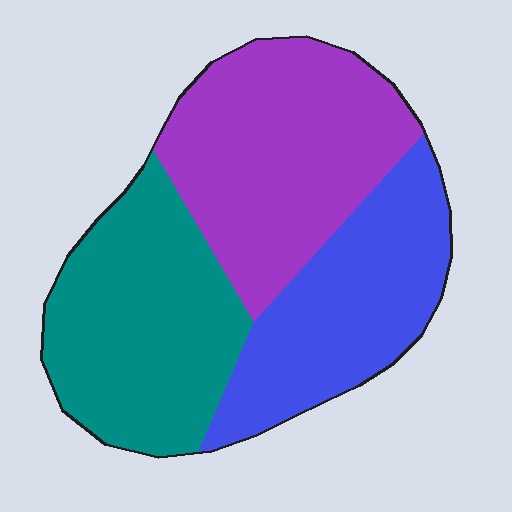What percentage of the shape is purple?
Purple takes up about three eighths (3/8) of the shape.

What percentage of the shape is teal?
Teal covers about 35% of the shape.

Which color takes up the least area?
Blue, at roughly 30%.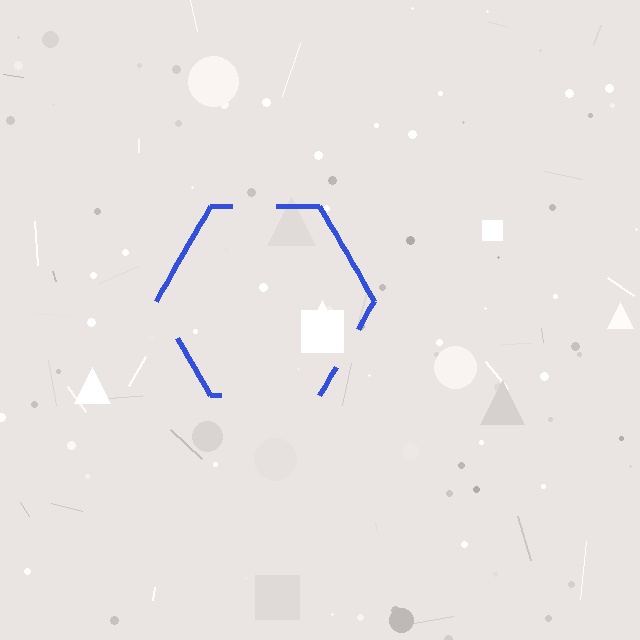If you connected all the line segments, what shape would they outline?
They would outline a hexagon.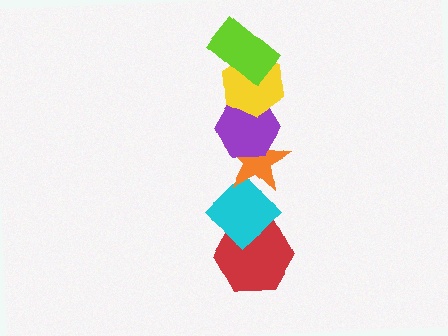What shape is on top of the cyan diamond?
The orange star is on top of the cyan diamond.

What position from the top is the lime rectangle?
The lime rectangle is 1st from the top.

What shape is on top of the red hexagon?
The cyan diamond is on top of the red hexagon.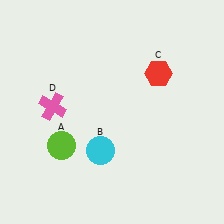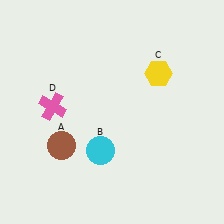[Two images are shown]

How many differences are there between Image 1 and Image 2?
There are 2 differences between the two images.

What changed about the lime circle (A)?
In Image 1, A is lime. In Image 2, it changed to brown.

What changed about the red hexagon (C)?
In Image 1, C is red. In Image 2, it changed to yellow.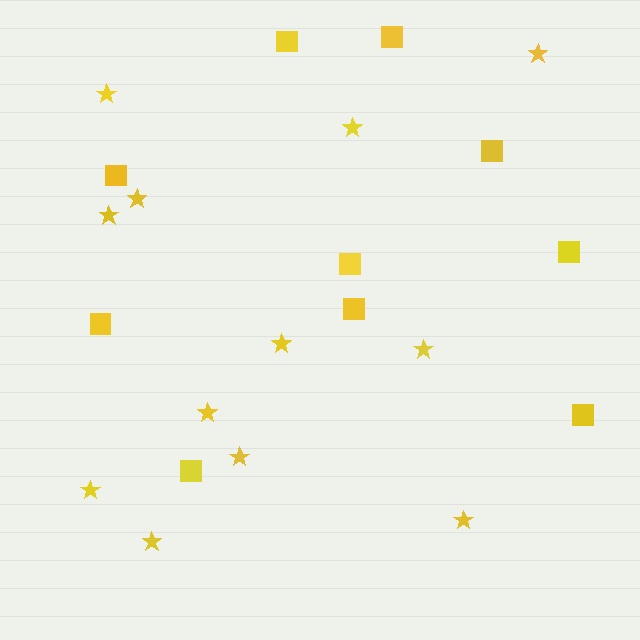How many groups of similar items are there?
There are 2 groups: one group of squares (10) and one group of stars (12).